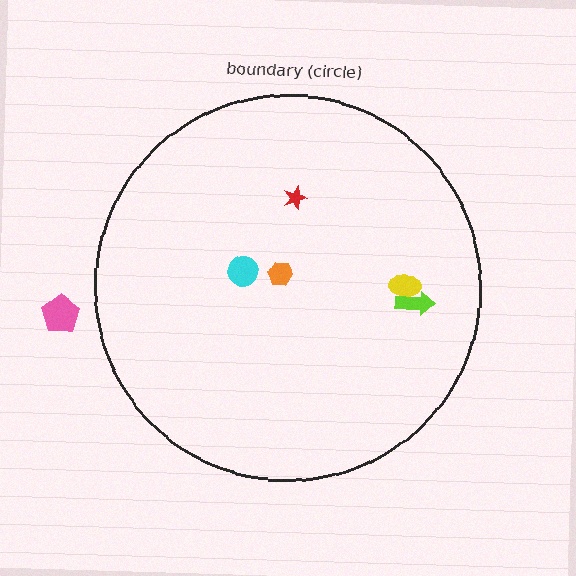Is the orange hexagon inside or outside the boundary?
Inside.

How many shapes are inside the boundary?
5 inside, 1 outside.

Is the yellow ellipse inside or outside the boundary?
Inside.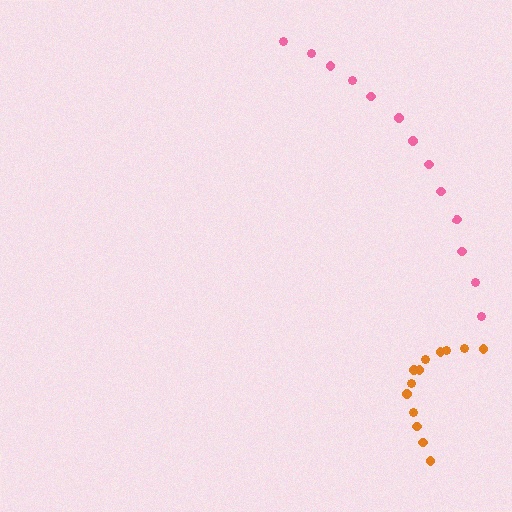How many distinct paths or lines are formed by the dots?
There are 2 distinct paths.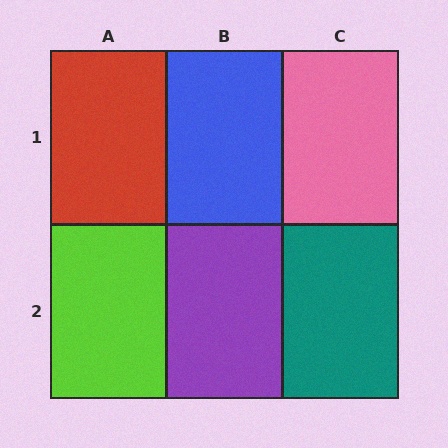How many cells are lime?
1 cell is lime.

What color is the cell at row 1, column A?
Red.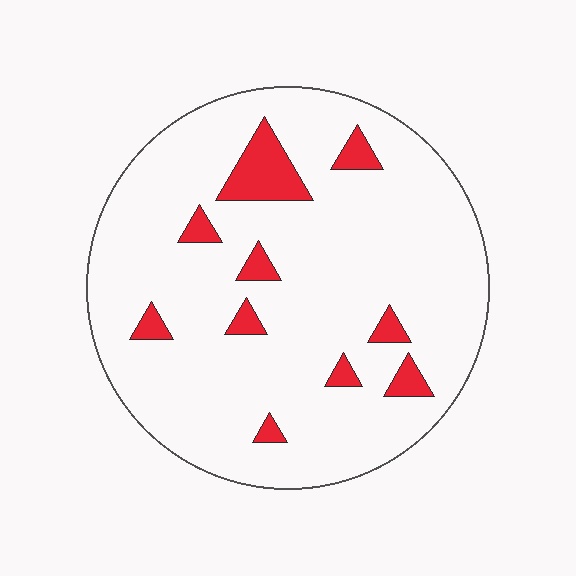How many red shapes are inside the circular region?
10.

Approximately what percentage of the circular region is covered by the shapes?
Approximately 10%.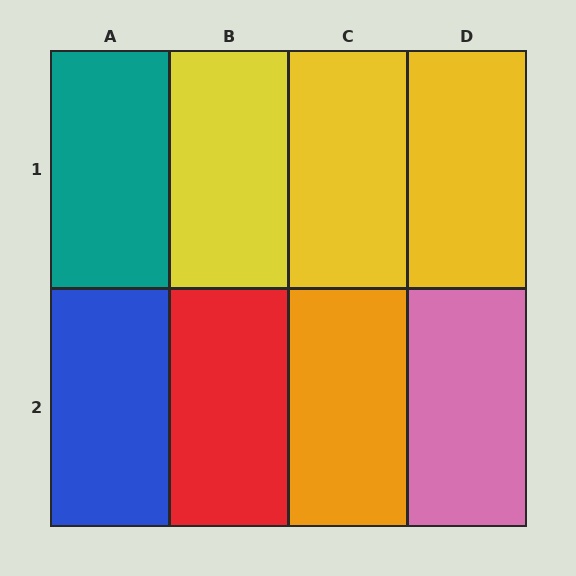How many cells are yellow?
3 cells are yellow.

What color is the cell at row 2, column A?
Blue.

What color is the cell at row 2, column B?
Red.